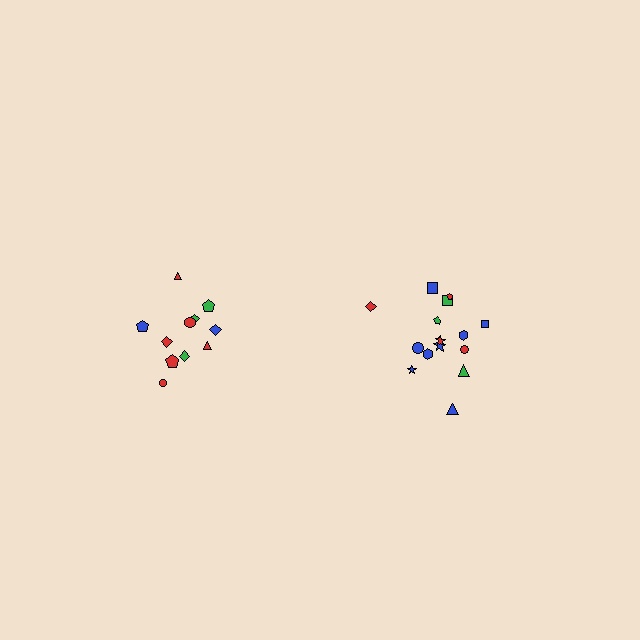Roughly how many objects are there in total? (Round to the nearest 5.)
Roughly 25 objects in total.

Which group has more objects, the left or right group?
The right group.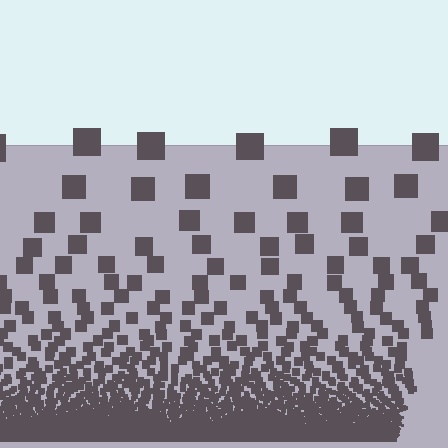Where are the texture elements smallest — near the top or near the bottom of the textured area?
Near the bottom.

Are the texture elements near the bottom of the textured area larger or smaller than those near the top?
Smaller. The gradient is inverted — elements near the bottom are smaller and denser.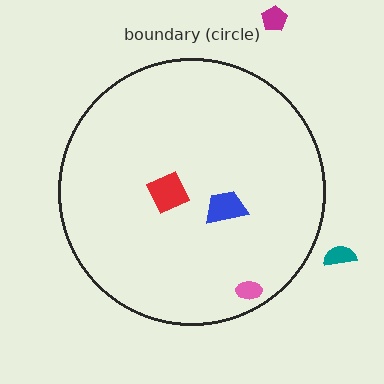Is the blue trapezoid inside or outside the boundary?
Inside.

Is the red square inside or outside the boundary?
Inside.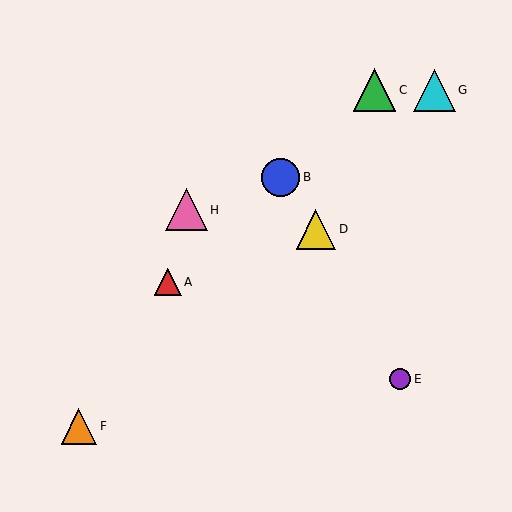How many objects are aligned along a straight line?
3 objects (A, B, C) are aligned along a straight line.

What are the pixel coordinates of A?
Object A is at (168, 282).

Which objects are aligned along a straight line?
Objects A, B, C are aligned along a straight line.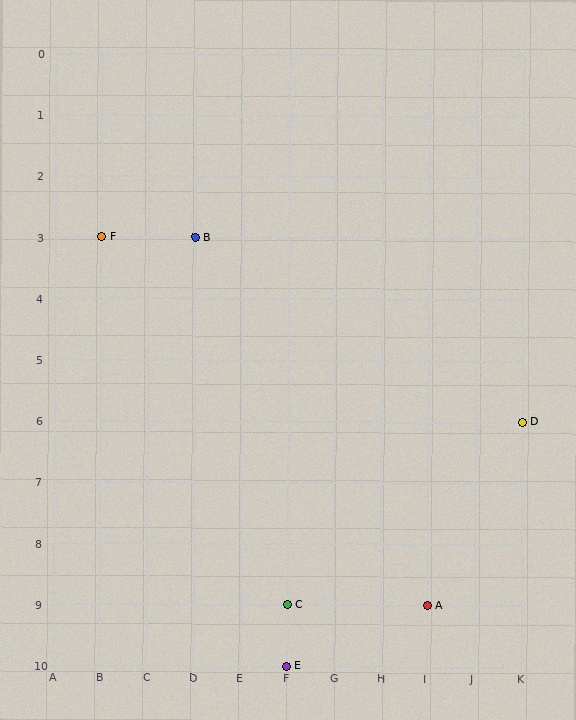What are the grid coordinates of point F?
Point F is at grid coordinates (B, 3).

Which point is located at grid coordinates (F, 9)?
Point C is at (F, 9).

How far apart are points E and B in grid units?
Points E and B are 2 columns and 7 rows apart (about 7.3 grid units diagonally).